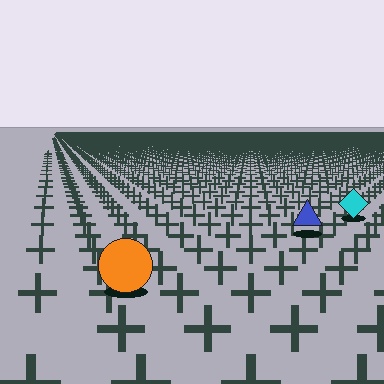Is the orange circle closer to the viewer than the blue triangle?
Yes. The orange circle is closer — you can tell from the texture gradient: the ground texture is coarser near it.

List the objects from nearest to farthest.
From nearest to farthest: the orange circle, the blue triangle, the cyan diamond.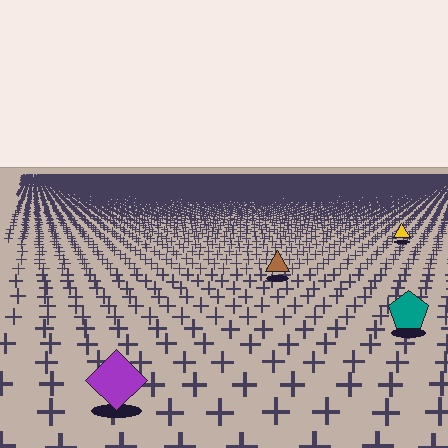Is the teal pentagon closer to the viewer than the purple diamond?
No. The purple diamond is closer — you can tell from the texture gradient: the ground texture is coarser near it.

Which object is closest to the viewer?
The purple diamond is closest. The texture marks near it are larger and more spread out.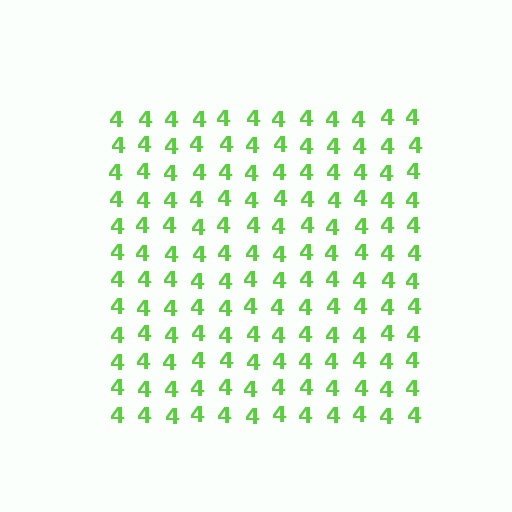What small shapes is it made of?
It is made of small digit 4's.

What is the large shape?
The large shape is a square.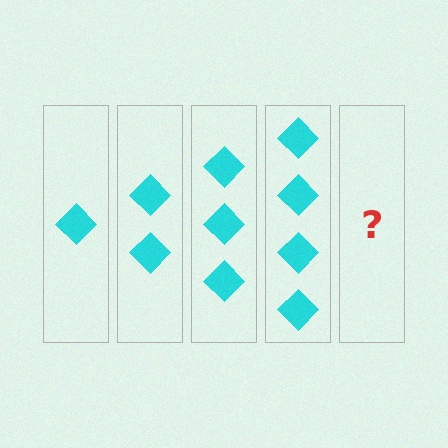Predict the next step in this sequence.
The next step is 5 diamonds.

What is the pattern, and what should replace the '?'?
The pattern is that each step adds one more diamond. The '?' should be 5 diamonds.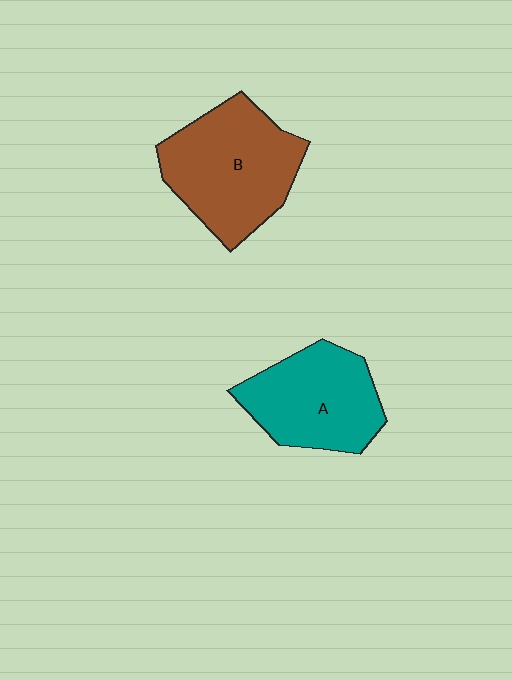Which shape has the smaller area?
Shape A (teal).